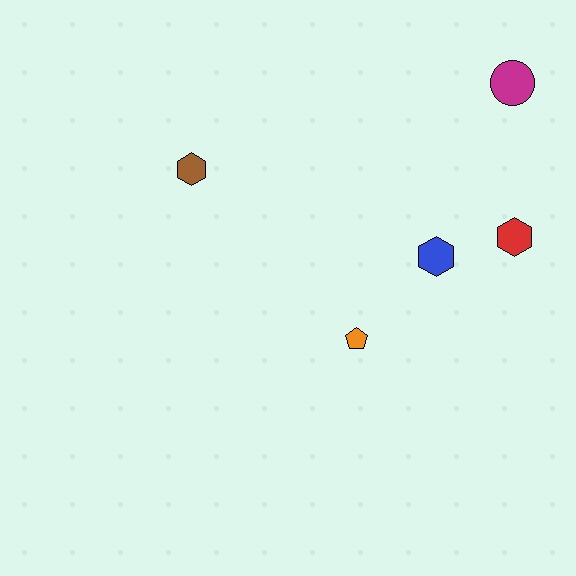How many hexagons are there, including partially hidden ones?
There are 3 hexagons.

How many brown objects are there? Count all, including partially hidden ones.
There is 1 brown object.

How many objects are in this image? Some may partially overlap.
There are 5 objects.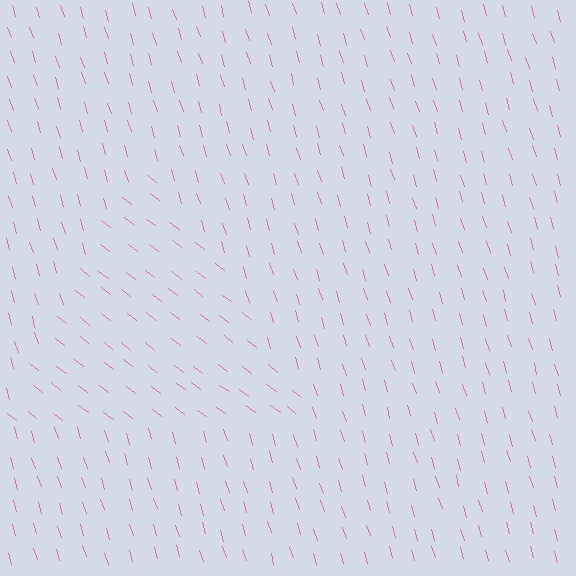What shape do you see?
I see a triangle.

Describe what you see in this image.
The image is filled with small pink line segments. A triangle region in the image has lines oriented differently from the surrounding lines, creating a visible texture boundary.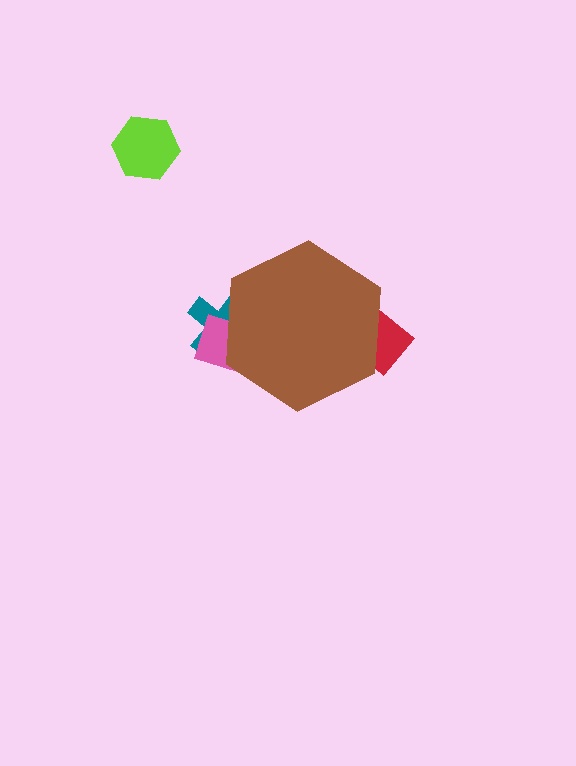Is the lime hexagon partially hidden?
No, the lime hexagon is fully visible.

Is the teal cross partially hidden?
Yes, the teal cross is partially hidden behind the brown hexagon.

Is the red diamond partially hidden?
Yes, the red diamond is partially hidden behind the brown hexagon.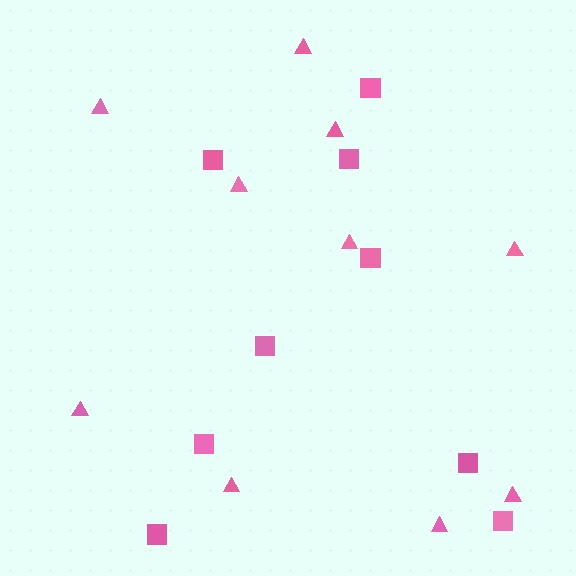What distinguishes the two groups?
There are 2 groups: one group of squares (9) and one group of triangles (10).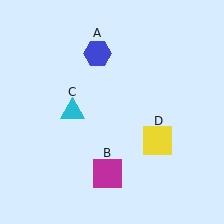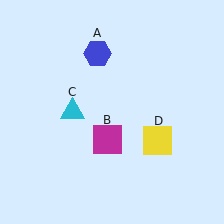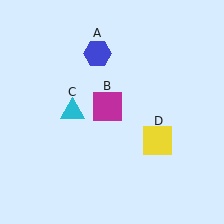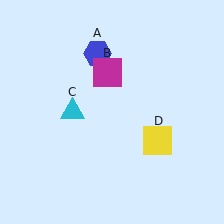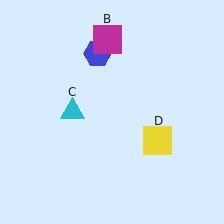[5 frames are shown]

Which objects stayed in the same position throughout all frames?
Blue hexagon (object A) and cyan triangle (object C) and yellow square (object D) remained stationary.